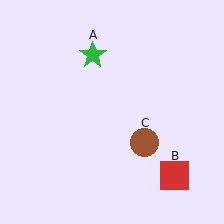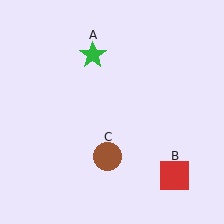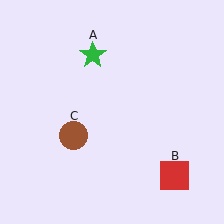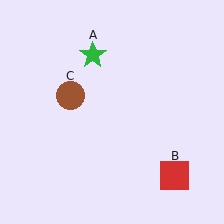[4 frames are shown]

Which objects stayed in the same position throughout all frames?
Green star (object A) and red square (object B) remained stationary.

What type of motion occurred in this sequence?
The brown circle (object C) rotated clockwise around the center of the scene.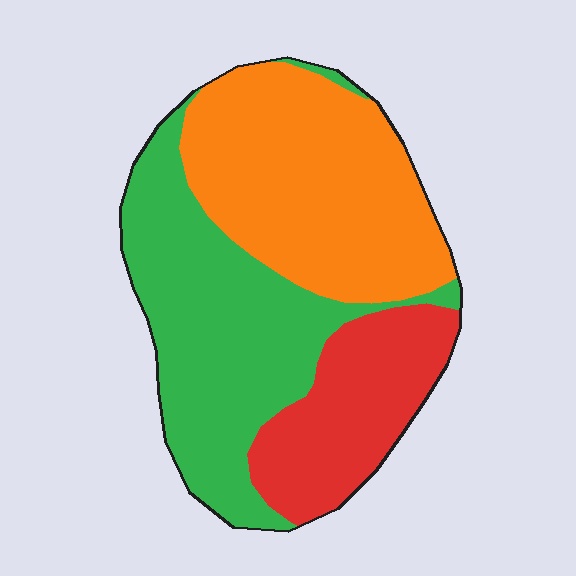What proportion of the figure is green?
Green covers 40% of the figure.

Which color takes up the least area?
Red, at roughly 20%.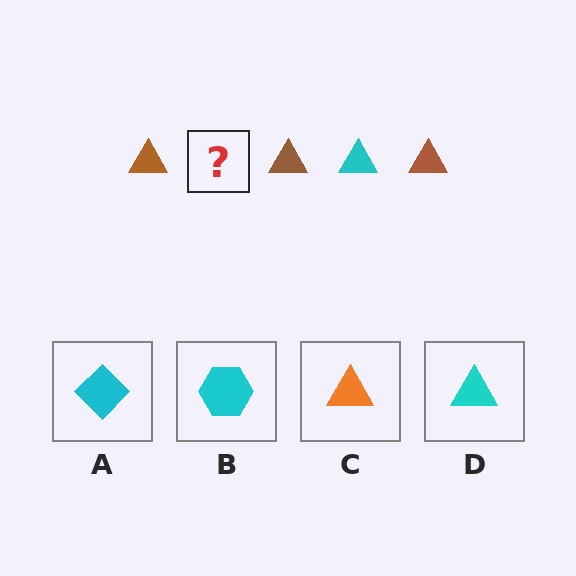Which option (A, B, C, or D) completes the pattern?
D.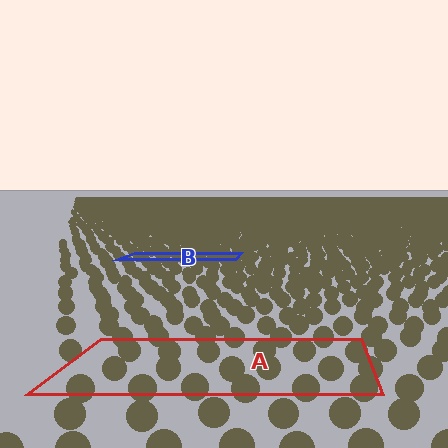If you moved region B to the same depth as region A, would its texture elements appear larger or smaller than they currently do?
They would appear larger. At a closer depth, the same texture elements are projected at a bigger on-screen size.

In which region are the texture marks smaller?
The texture marks are smaller in region B, because it is farther away.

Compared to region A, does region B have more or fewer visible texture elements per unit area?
Region B has more texture elements per unit area — they are packed more densely because it is farther away.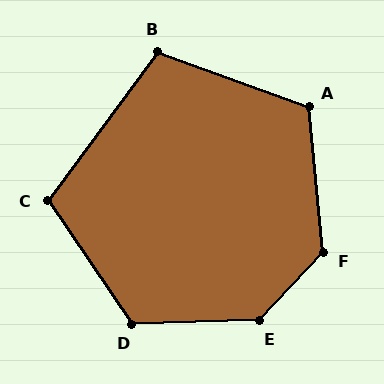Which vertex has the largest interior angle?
E, at approximately 135 degrees.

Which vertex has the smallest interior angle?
B, at approximately 106 degrees.